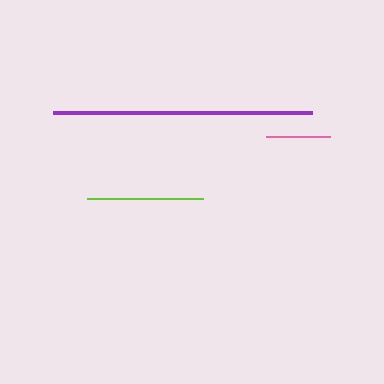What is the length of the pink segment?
The pink segment is approximately 64 pixels long.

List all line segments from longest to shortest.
From longest to shortest: purple, lime, pink.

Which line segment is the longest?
The purple line is the longest at approximately 259 pixels.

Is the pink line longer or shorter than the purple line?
The purple line is longer than the pink line.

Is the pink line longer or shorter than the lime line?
The lime line is longer than the pink line.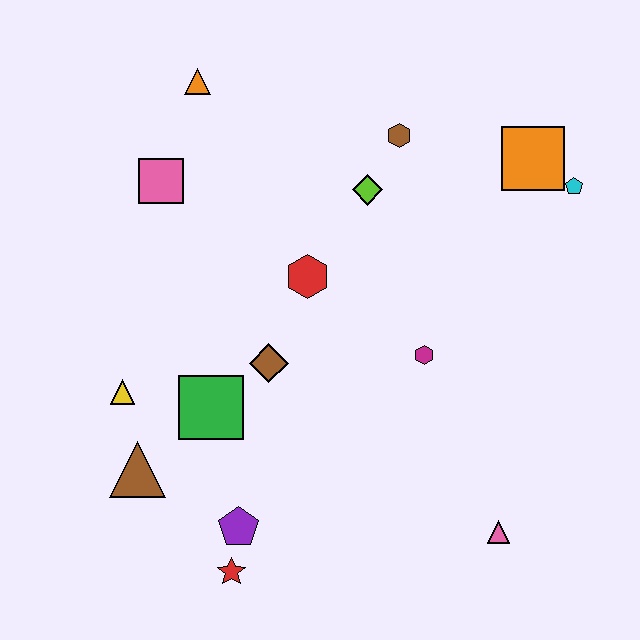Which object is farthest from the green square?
The cyan pentagon is farthest from the green square.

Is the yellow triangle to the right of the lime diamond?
No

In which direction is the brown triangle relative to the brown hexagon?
The brown triangle is below the brown hexagon.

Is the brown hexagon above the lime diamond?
Yes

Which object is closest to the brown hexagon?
The lime diamond is closest to the brown hexagon.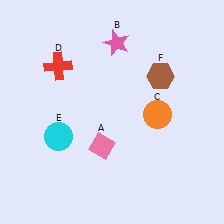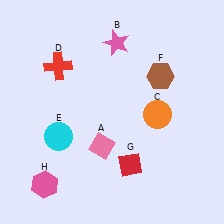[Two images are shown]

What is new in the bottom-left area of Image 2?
A pink hexagon (H) was added in the bottom-left area of Image 2.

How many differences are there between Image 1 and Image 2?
There are 2 differences between the two images.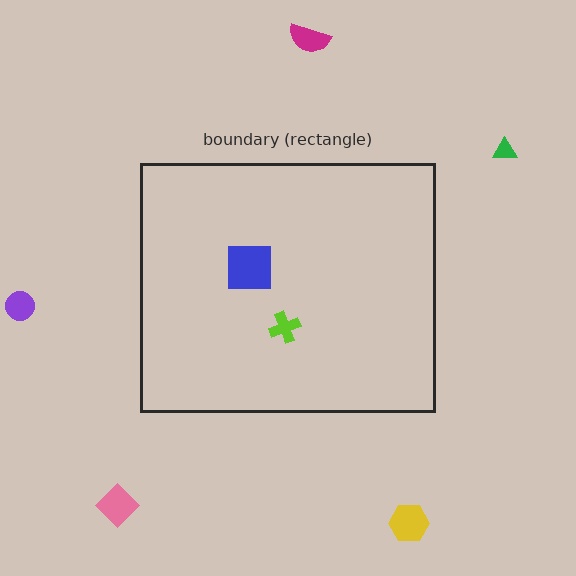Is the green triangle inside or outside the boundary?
Outside.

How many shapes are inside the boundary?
2 inside, 5 outside.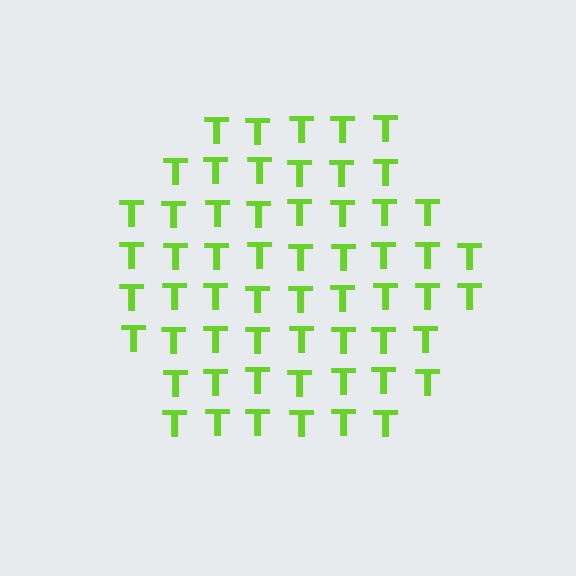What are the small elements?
The small elements are letter T's.